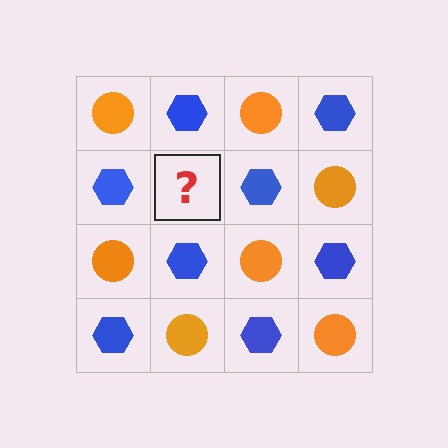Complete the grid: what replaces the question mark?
The question mark should be replaced with an orange circle.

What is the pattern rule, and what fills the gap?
The rule is that it alternates orange circle and blue hexagon in a checkerboard pattern. The gap should be filled with an orange circle.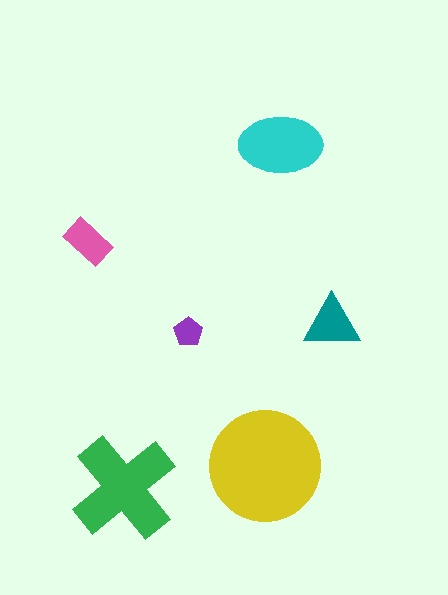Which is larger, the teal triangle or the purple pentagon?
The teal triangle.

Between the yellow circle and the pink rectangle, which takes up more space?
The yellow circle.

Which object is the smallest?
The purple pentagon.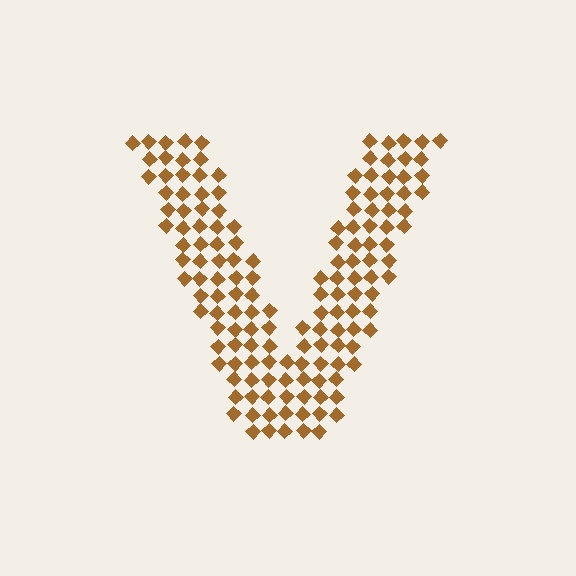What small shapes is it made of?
It is made of small diamonds.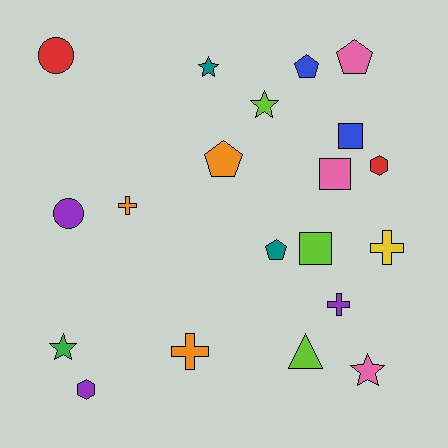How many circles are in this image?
There are 2 circles.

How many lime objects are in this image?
There are 3 lime objects.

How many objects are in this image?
There are 20 objects.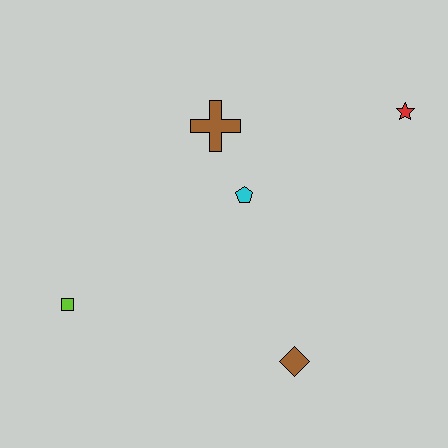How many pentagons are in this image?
There is 1 pentagon.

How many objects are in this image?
There are 5 objects.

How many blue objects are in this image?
There are no blue objects.